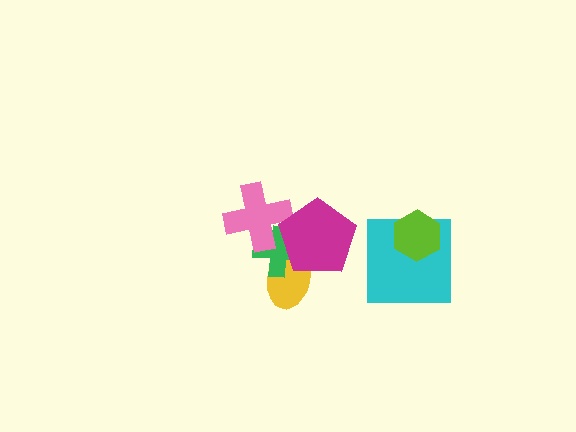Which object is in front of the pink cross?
The magenta pentagon is in front of the pink cross.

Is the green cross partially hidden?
Yes, it is partially covered by another shape.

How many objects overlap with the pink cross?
2 objects overlap with the pink cross.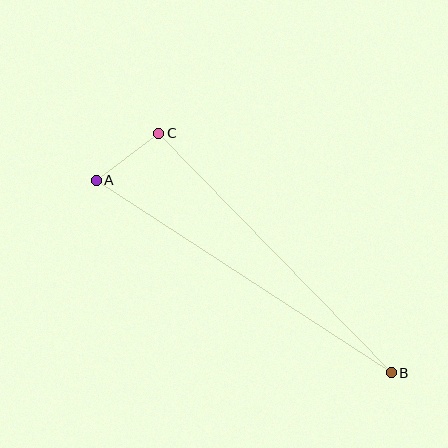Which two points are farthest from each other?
Points A and B are farthest from each other.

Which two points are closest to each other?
Points A and C are closest to each other.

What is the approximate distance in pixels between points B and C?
The distance between B and C is approximately 334 pixels.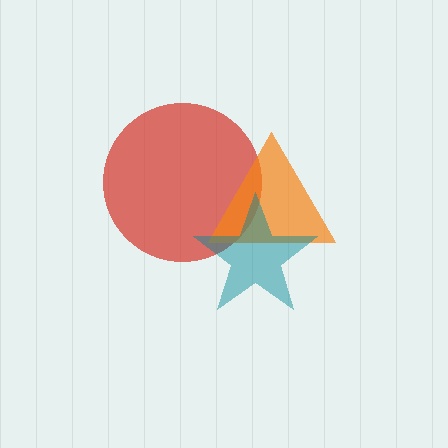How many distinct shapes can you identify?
There are 3 distinct shapes: a red circle, an orange triangle, a teal star.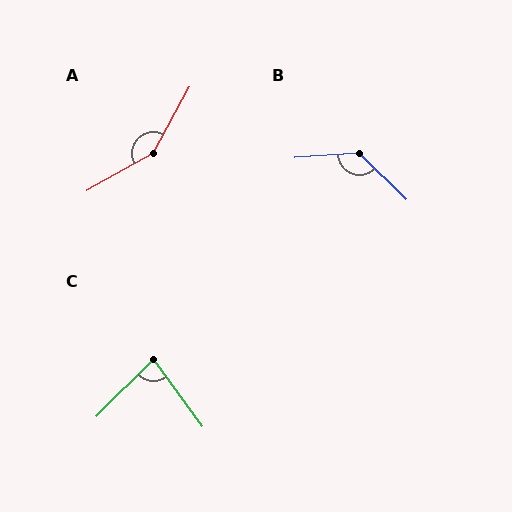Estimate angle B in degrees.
Approximately 132 degrees.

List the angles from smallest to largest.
C (81°), B (132°), A (148°).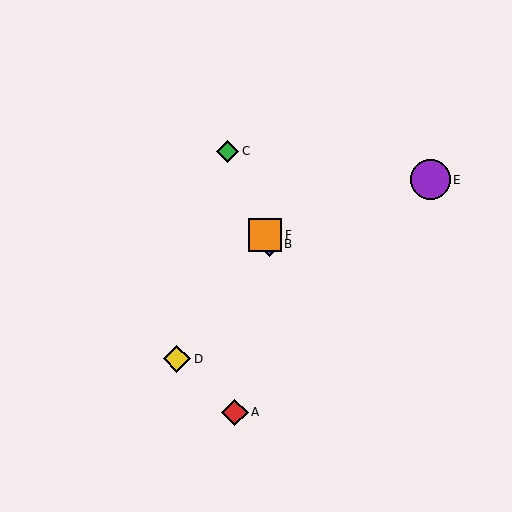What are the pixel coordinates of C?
Object C is at (228, 151).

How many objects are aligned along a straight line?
3 objects (B, C, F) are aligned along a straight line.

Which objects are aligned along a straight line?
Objects B, C, F are aligned along a straight line.